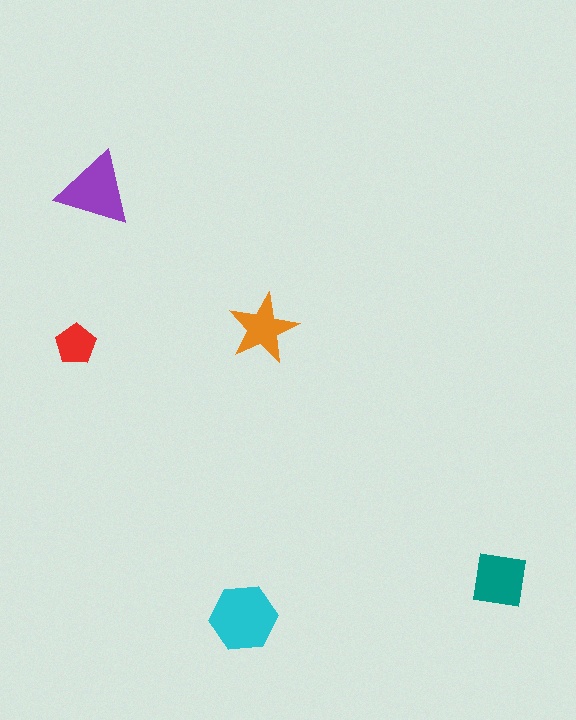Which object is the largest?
The cyan hexagon.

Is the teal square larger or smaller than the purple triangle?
Smaller.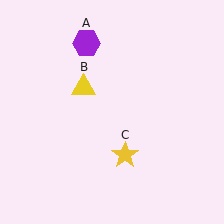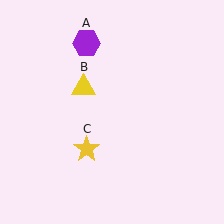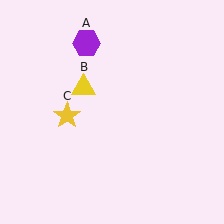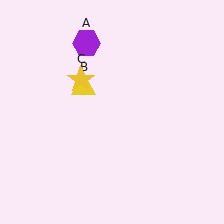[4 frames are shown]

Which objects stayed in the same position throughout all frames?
Purple hexagon (object A) and yellow triangle (object B) remained stationary.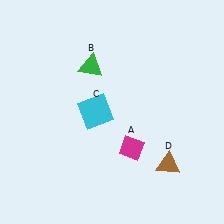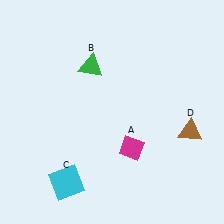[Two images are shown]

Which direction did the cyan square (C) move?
The cyan square (C) moved down.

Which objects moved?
The objects that moved are: the cyan square (C), the brown triangle (D).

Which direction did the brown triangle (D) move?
The brown triangle (D) moved up.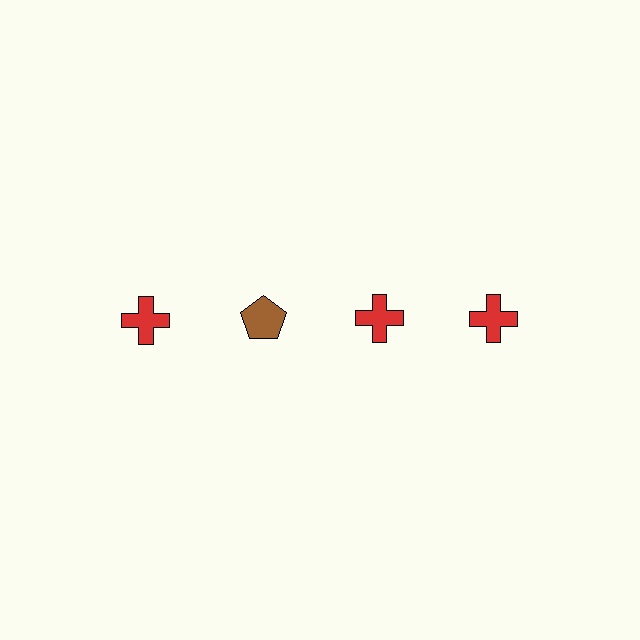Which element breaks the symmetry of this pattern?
The brown pentagon in the top row, second from left column breaks the symmetry. All other shapes are red crosses.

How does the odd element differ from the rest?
It differs in both color (brown instead of red) and shape (pentagon instead of cross).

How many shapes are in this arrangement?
There are 4 shapes arranged in a grid pattern.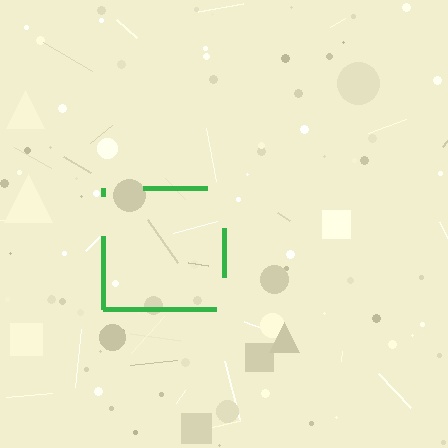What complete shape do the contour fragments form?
The contour fragments form a square.